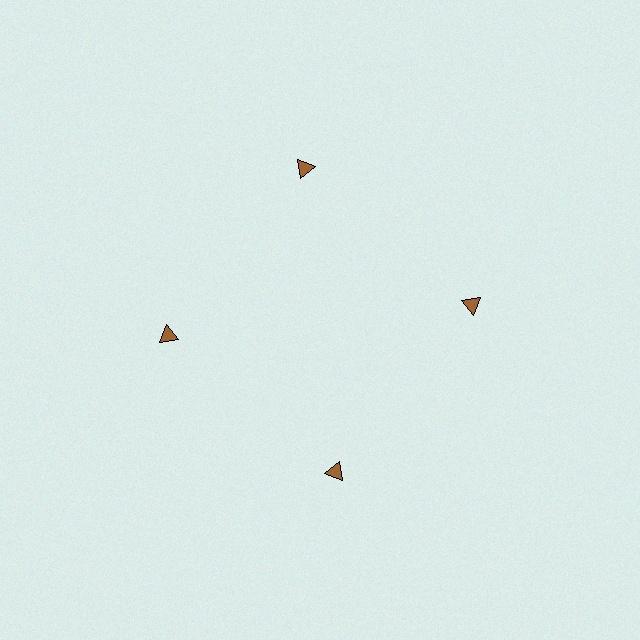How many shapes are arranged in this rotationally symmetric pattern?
There are 4 shapes, arranged in 4 groups of 1.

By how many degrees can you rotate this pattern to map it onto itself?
The pattern maps onto itself every 90 degrees of rotation.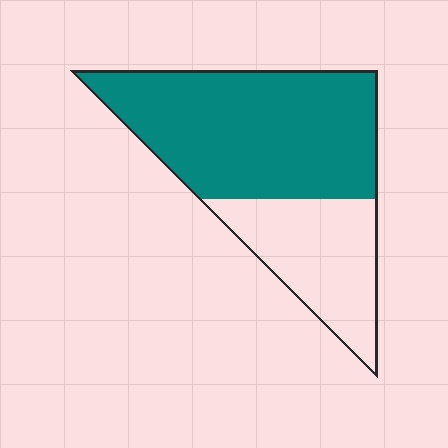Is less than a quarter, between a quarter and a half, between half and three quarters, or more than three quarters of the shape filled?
Between half and three quarters.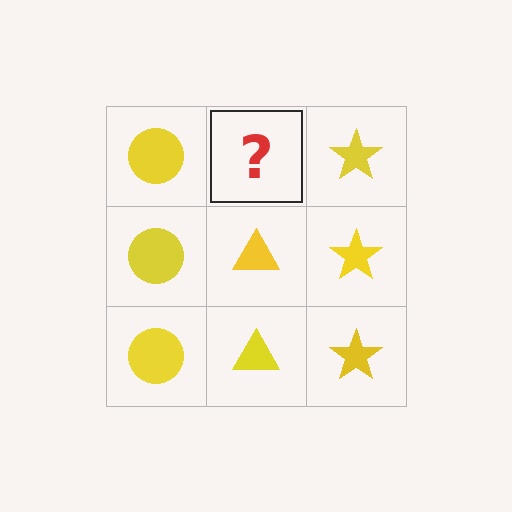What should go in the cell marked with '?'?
The missing cell should contain a yellow triangle.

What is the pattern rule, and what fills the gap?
The rule is that each column has a consistent shape. The gap should be filled with a yellow triangle.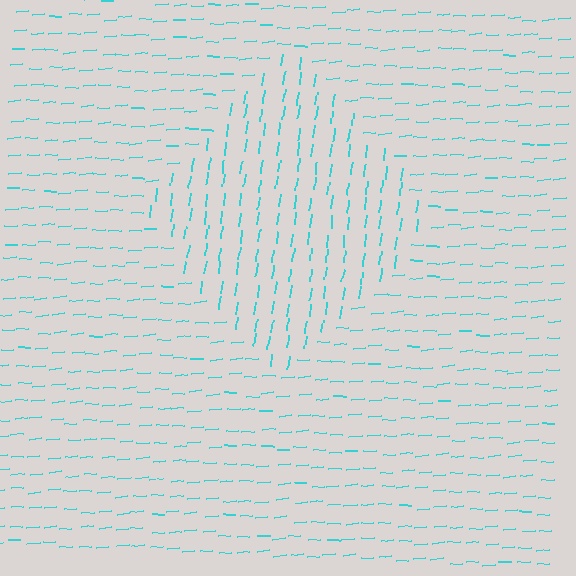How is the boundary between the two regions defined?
The boundary is defined purely by a change in line orientation (approximately 78 degrees difference). All lines are the same color and thickness.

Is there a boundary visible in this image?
Yes, there is a texture boundary formed by a change in line orientation.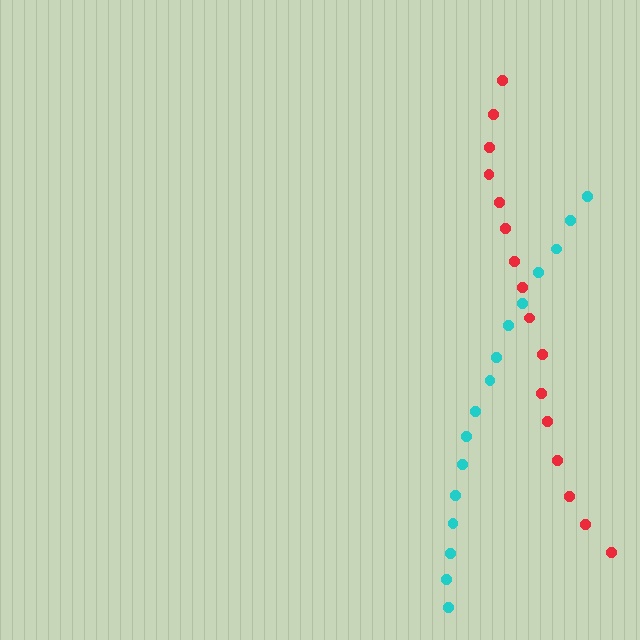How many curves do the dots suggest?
There are 2 distinct paths.